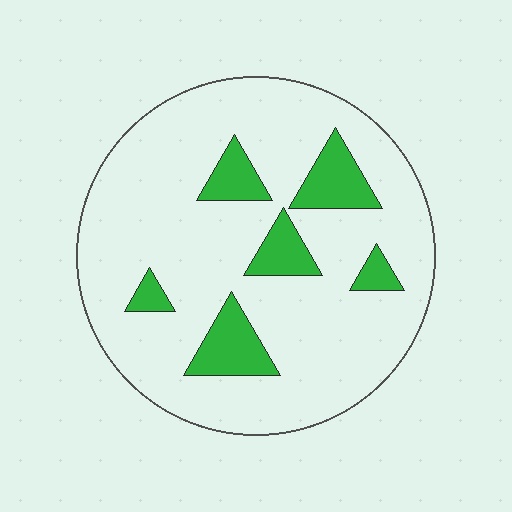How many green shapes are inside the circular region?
6.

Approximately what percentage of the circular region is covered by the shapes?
Approximately 15%.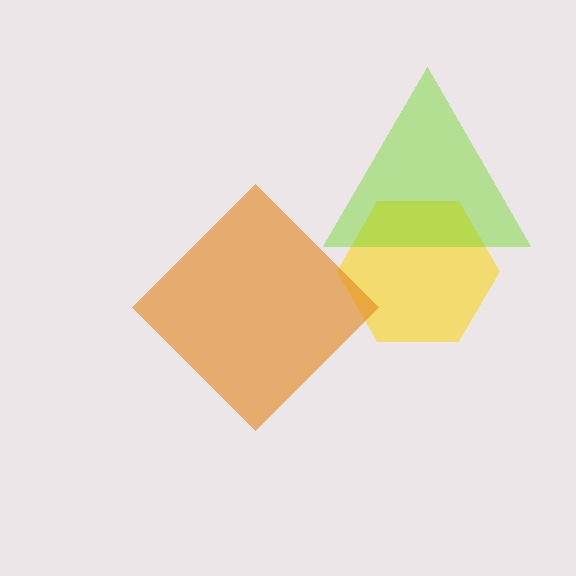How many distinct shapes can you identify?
There are 3 distinct shapes: a yellow hexagon, an orange diamond, a lime triangle.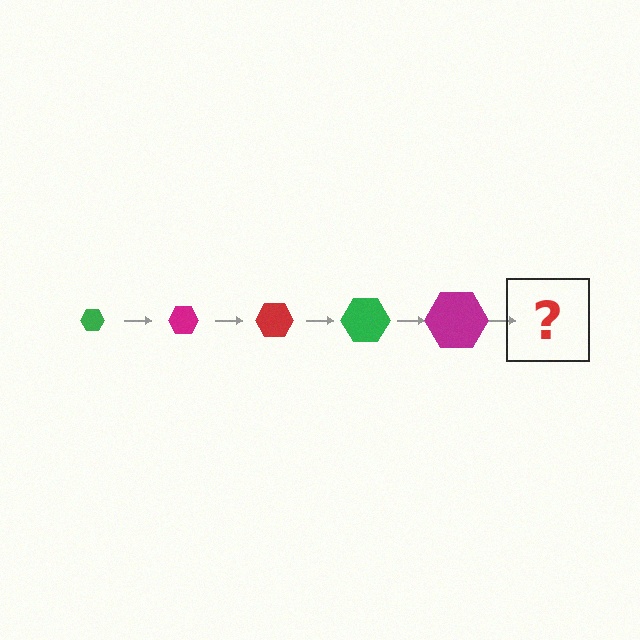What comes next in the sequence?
The next element should be a red hexagon, larger than the previous one.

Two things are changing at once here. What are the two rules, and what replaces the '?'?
The two rules are that the hexagon grows larger each step and the color cycles through green, magenta, and red. The '?' should be a red hexagon, larger than the previous one.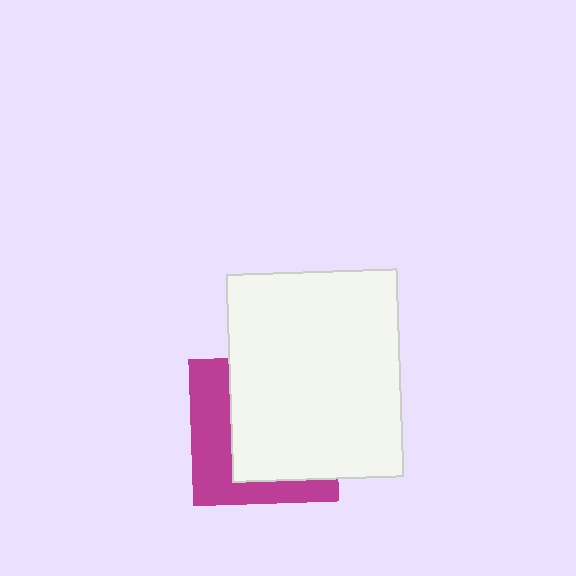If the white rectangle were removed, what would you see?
You would see the complete magenta square.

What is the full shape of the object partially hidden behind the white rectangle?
The partially hidden object is a magenta square.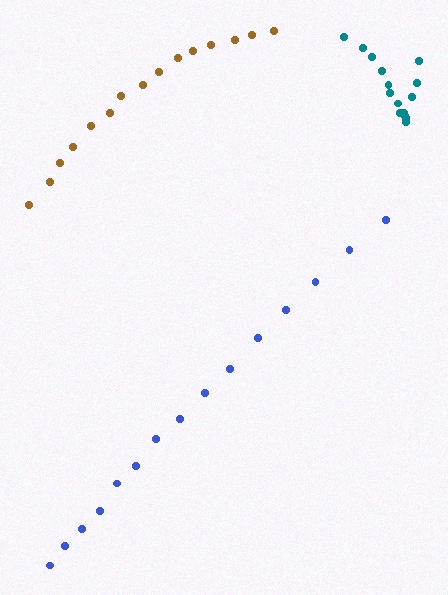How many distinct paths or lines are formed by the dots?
There are 3 distinct paths.